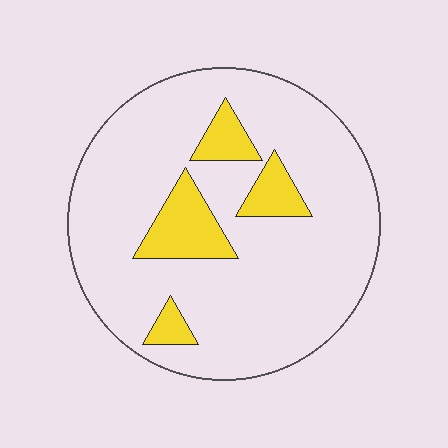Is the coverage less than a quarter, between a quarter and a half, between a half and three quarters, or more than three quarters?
Less than a quarter.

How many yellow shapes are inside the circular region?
4.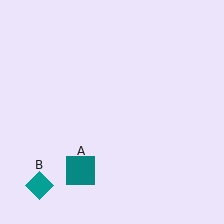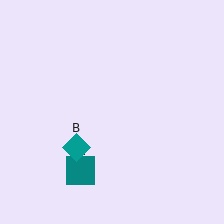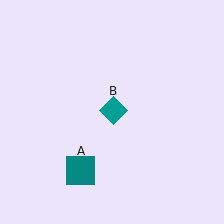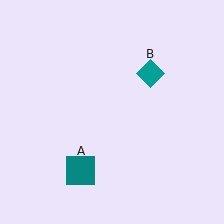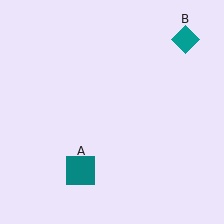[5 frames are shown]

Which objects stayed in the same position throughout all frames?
Teal square (object A) remained stationary.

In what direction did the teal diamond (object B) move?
The teal diamond (object B) moved up and to the right.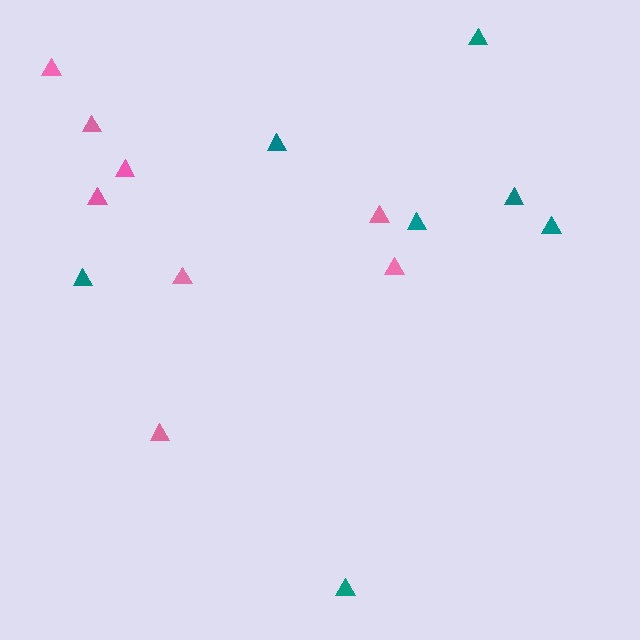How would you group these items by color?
There are 2 groups: one group of teal triangles (7) and one group of pink triangles (8).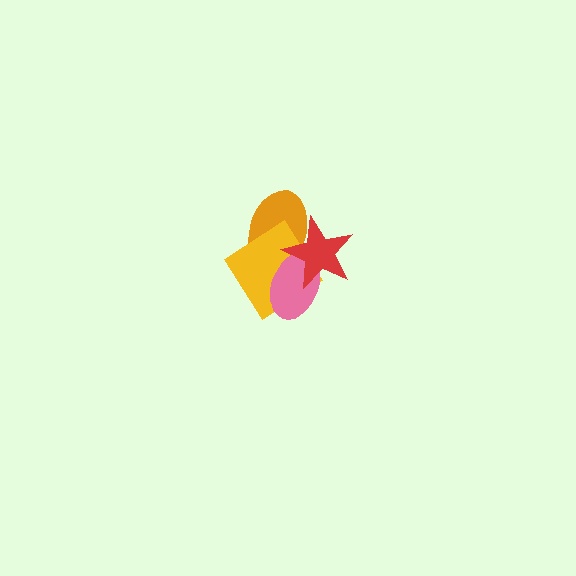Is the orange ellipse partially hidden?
Yes, it is partially covered by another shape.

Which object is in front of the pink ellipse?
The red star is in front of the pink ellipse.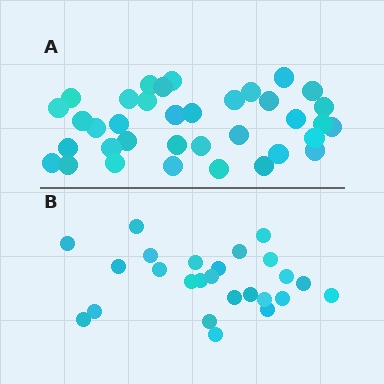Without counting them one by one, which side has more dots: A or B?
Region A (the top region) has more dots.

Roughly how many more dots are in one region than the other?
Region A has roughly 12 or so more dots than region B.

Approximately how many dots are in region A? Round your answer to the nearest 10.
About 40 dots. (The exact count is 36, which rounds to 40.)